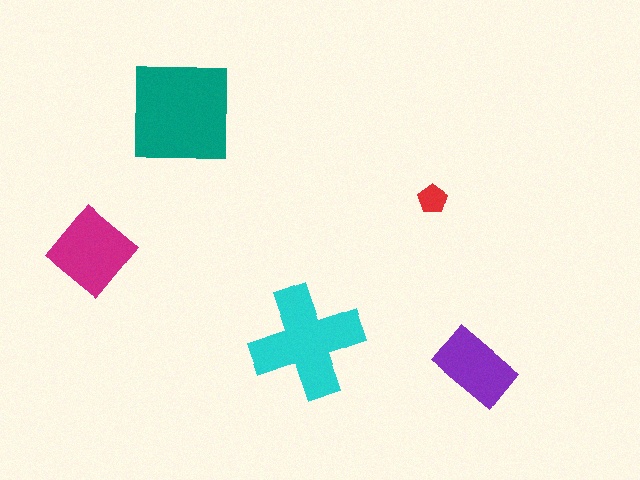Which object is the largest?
The teal square.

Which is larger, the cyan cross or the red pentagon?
The cyan cross.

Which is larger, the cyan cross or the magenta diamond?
The cyan cross.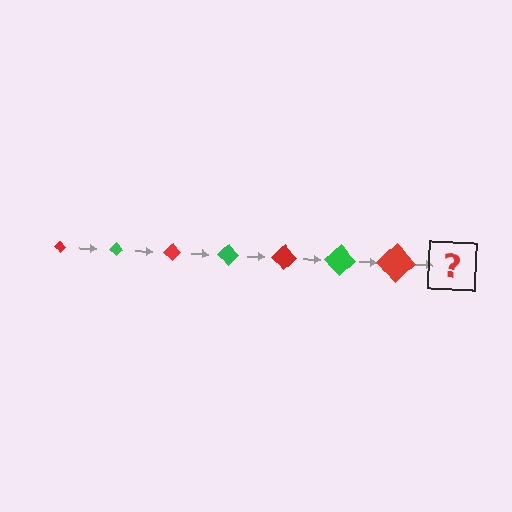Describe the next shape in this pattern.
It should be a green diamond, larger than the previous one.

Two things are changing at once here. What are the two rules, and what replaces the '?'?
The two rules are that the diamond grows larger each step and the color cycles through red and green. The '?' should be a green diamond, larger than the previous one.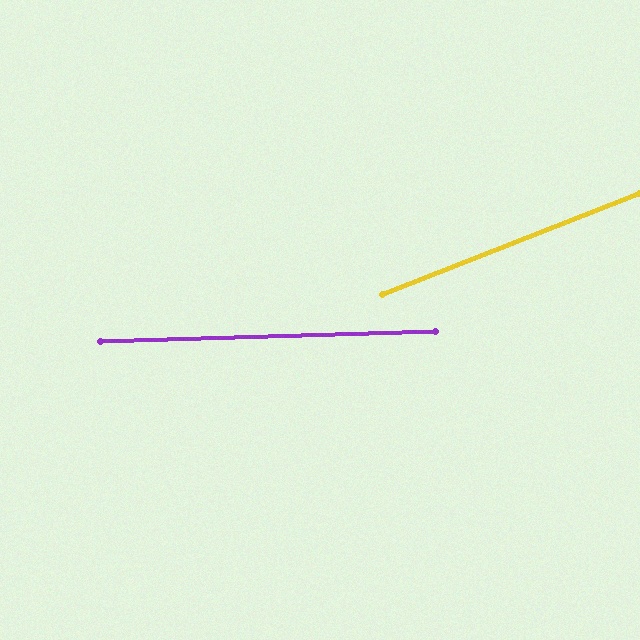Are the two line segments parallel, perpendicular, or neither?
Neither parallel nor perpendicular — they differ by about 20°.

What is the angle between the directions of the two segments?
Approximately 20 degrees.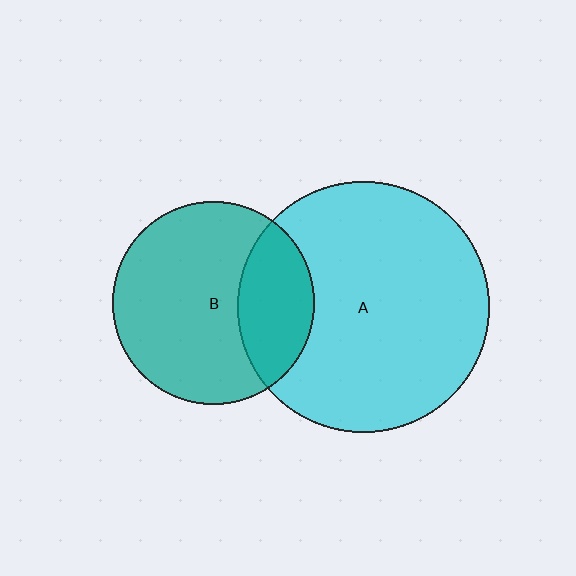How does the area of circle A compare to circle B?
Approximately 1.5 times.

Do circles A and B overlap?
Yes.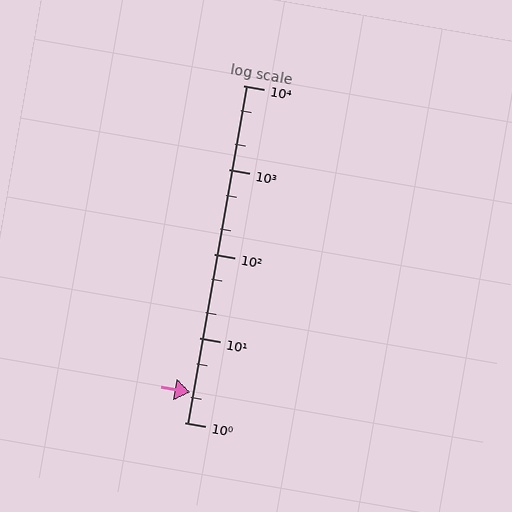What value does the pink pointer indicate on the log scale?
The pointer indicates approximately 2.3.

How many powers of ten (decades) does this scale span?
The scale spans 4 decades, from 1 to 10000.